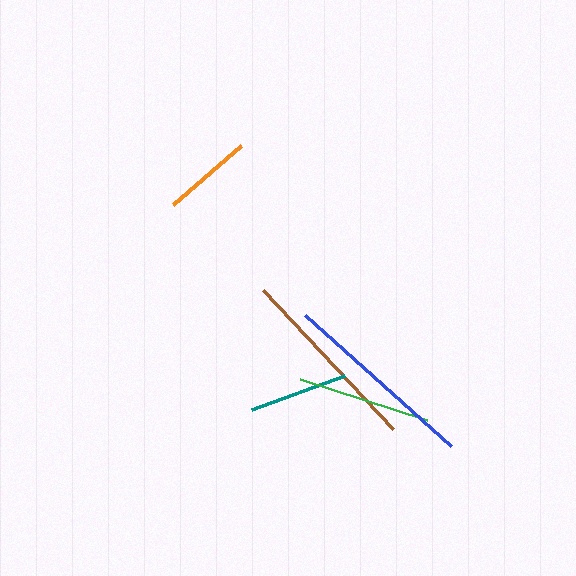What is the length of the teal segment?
The teal segment is approximately 99 pixels long.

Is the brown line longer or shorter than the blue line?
The blue line is longer than the brown line.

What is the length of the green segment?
The green segment is approximately 133 pixels long.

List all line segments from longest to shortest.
From longest to shortest: blue, brown, green, teal, orange.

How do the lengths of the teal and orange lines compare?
The teal and orange lines are approximately the same length.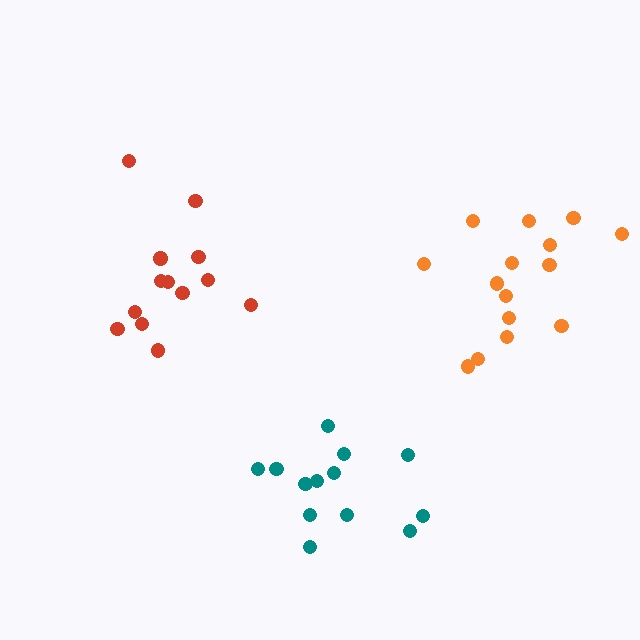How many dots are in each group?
Group 1: 13 dots, Group 2: 13 dots, Group 3: 15 dots (41 total).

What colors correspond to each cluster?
The clusters are colored: teal, red, orange.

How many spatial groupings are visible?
There are 3 spatial groupings.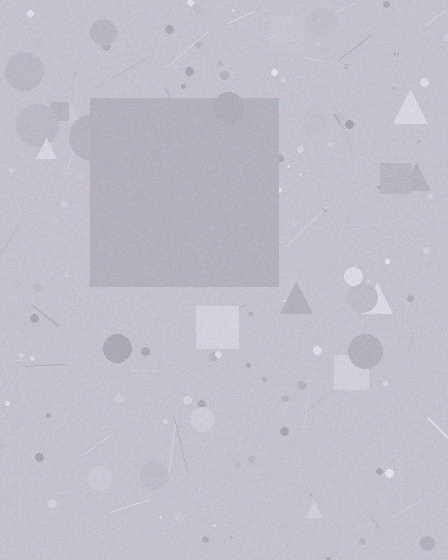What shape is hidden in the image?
A square is hidden in the image.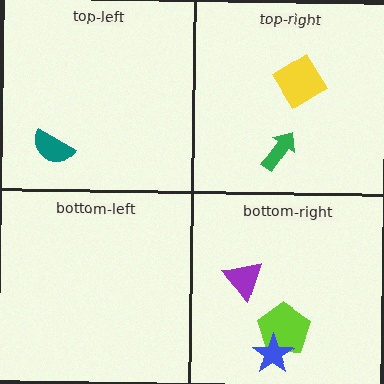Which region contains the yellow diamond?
The top-right region.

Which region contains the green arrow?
The top-right region.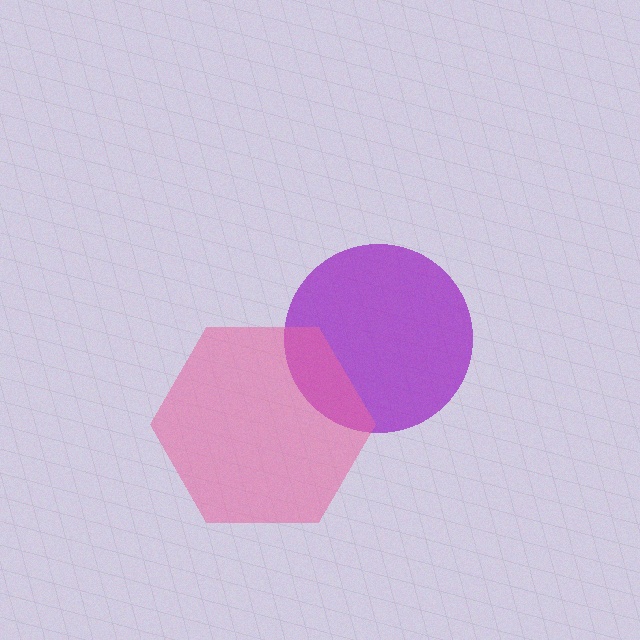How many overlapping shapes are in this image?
There are 2 overlapping shapes in the image.